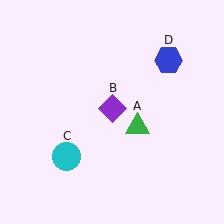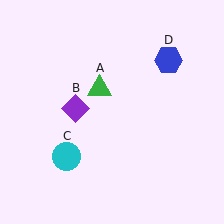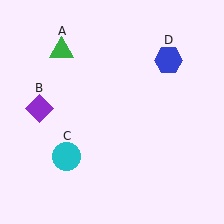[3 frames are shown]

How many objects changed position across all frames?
2 objects changed position: green triangle (object A), purple diamond (object B).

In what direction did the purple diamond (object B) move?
The purple diamond (object B) moved left.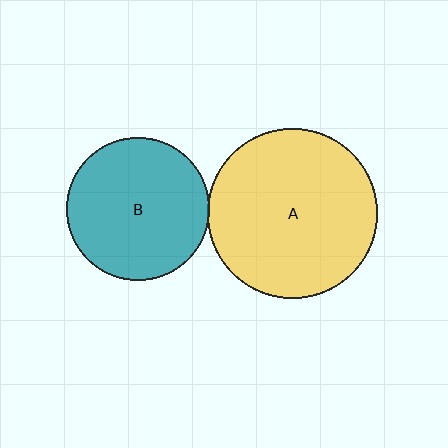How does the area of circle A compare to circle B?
Approximately 1.4 times.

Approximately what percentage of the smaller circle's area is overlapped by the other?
Approximately 5%.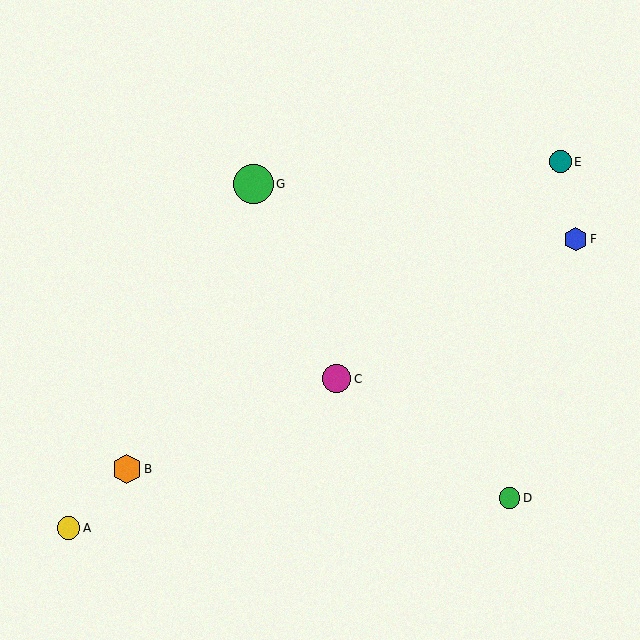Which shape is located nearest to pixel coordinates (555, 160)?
The teal circle (labeled E) at (560, 162) is nearest to that location.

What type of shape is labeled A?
Shape A is a yellow circle.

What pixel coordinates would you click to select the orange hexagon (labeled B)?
Click at (127, 469) to select the orange hexagon B.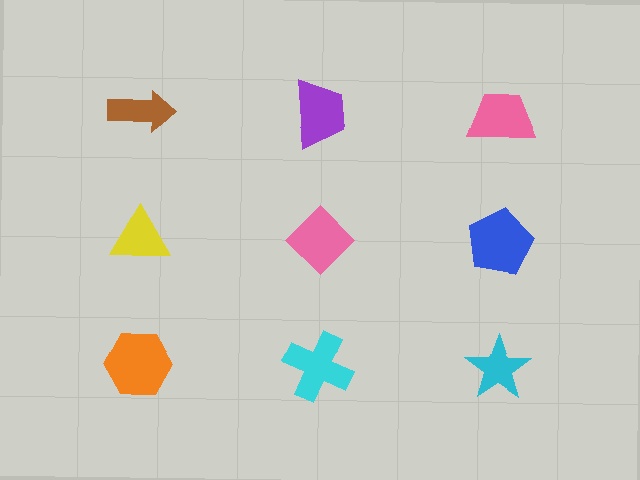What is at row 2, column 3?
A blue pentagon.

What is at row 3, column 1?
An orange hexagon.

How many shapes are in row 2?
3 shapes.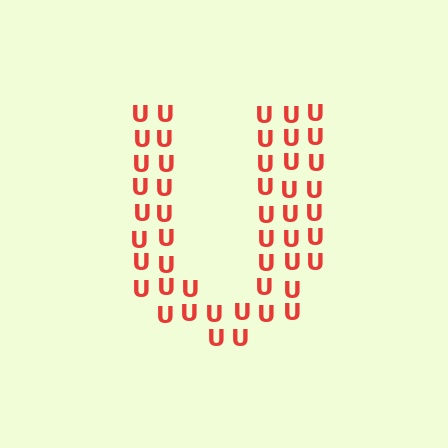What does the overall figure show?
The overall figure shows the letter U.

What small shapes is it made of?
It is made of small letter U's.